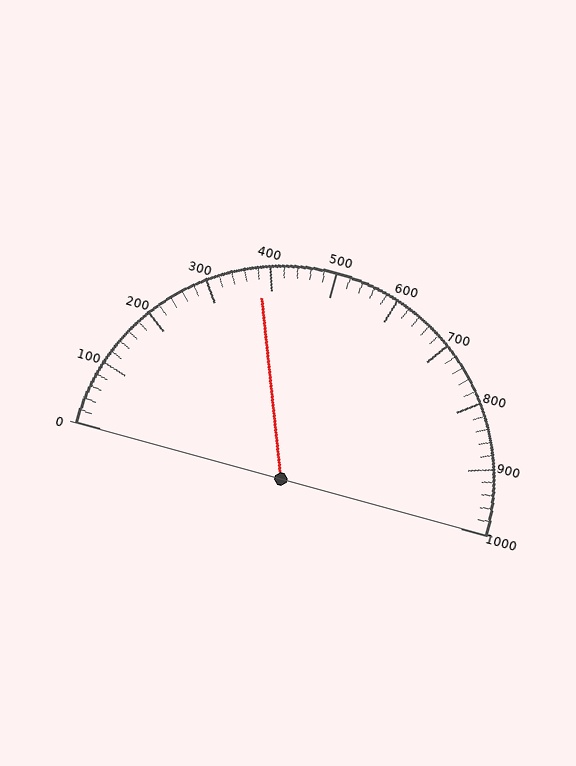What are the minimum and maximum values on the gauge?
The gauge ranges from 0 to 1000.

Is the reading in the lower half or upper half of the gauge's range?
The reading is in the lower half of the range (0 to 1000).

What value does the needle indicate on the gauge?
The needle indicates approximately 380.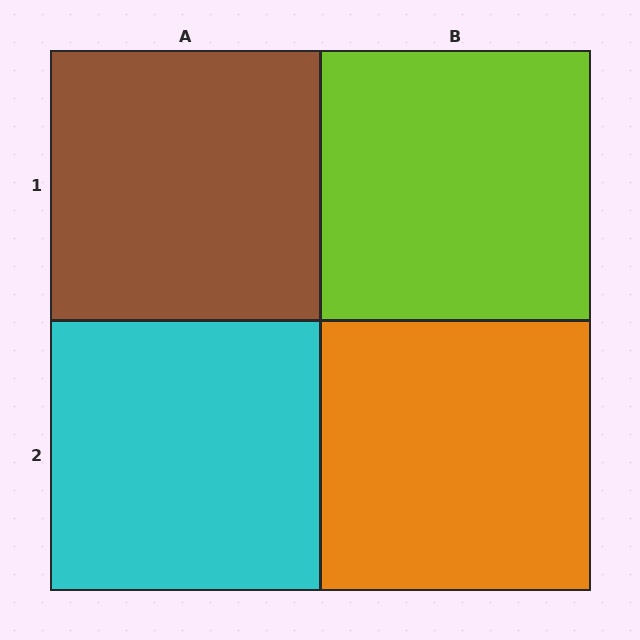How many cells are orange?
1 cell is orange.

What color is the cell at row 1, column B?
Lime.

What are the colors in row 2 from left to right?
Cyan, orange.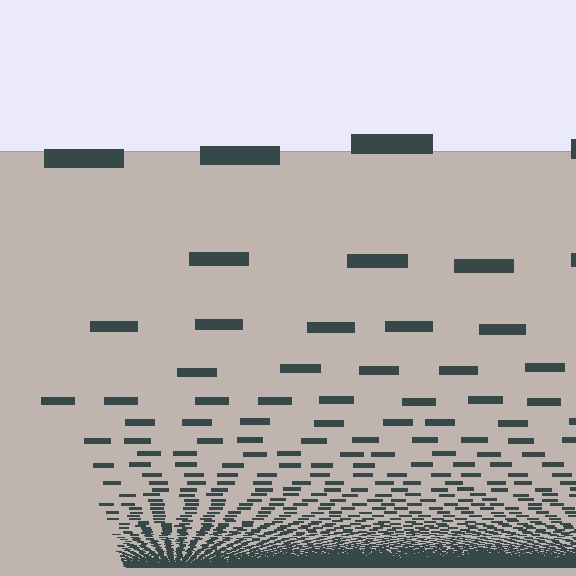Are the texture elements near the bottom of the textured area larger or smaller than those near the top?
Smaller. The gradient is inverted — elements near the bottom are smaller and denser.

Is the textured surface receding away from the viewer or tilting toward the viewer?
The surface appears to tilt toward the viewer. Texture elements get larger and sparser toward the top.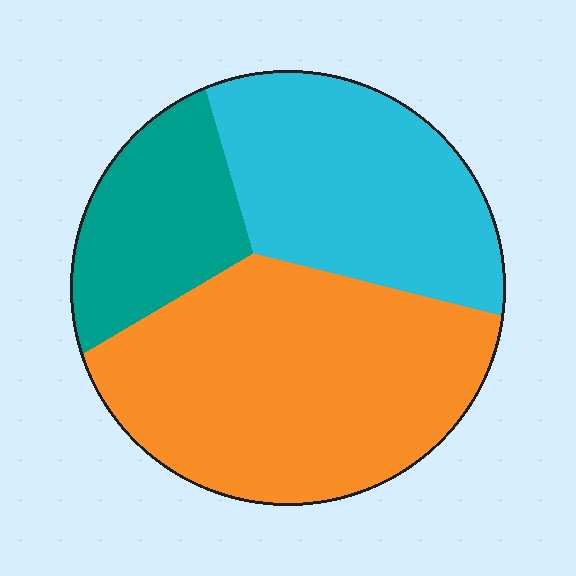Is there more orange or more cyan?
Orange.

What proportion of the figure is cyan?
Cyan covers 32% of the figure.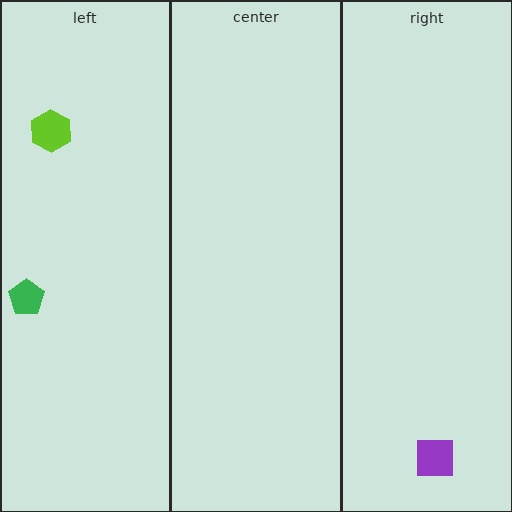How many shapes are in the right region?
1.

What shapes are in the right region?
The purple square.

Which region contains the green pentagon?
The left region.